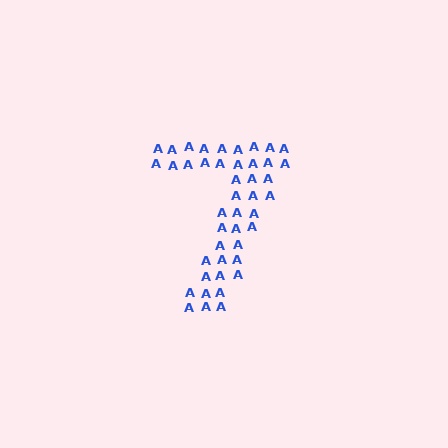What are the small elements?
The small elements are letter A's.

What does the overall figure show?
The overall figure shows the digit 7.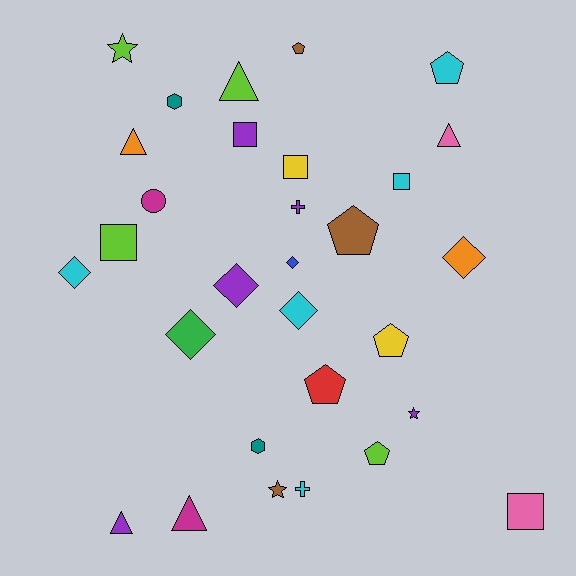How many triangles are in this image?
There are 5 triangles.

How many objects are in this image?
There are 30 objects.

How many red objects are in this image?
There is 1 red object.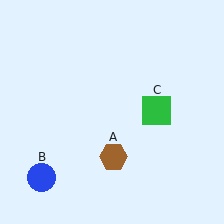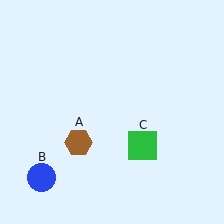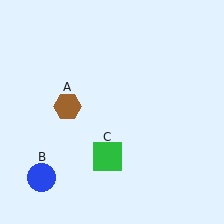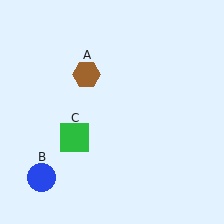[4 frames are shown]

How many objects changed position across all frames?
2 objects changed position: brown hexagon (object A), green square (object C).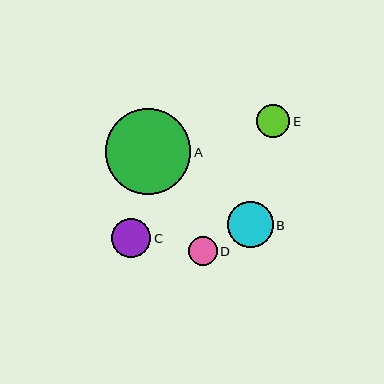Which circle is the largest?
Circle A is the largest with a size of approximately 86 pixels.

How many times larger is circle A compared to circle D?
Circle A is approximately 3.0 times the size of circle D.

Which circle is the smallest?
Circle D is the smallest with a size of approximately 29 pixels.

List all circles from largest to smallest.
From largest to smallest: A, B, C, E, D.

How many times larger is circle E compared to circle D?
Circle E is approximately 1.2 times the size of circle D.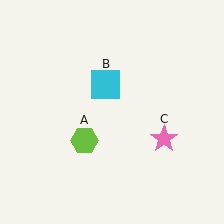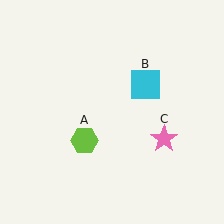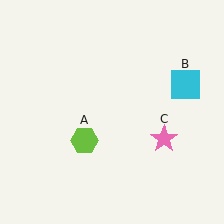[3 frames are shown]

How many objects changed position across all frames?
1 object changed position: cyan square (object B).